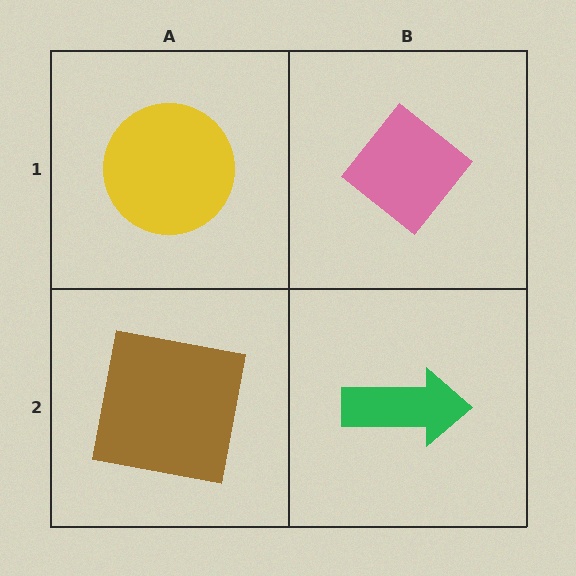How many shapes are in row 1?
2 shapes.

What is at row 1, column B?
A pink diamond.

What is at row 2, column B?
A green arrow.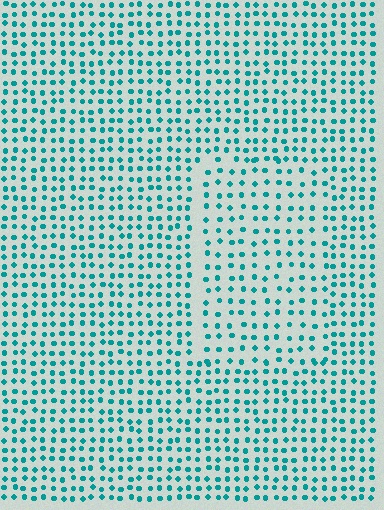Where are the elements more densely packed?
The elements are more densely packed outside the rectangle boundary.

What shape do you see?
I see a rectangle.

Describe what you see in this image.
The image contains small teal elements arranged at two different densities. A rectangle-shaped region is visible where the elements are less densely packed than the surrounding area.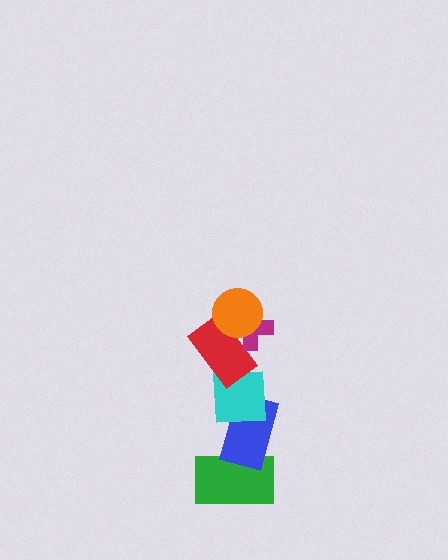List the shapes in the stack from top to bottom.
From top to bottom: the orange circle, the magenta cross, the red rectangle, the cyan square, the blue rectangle, the green rectangle.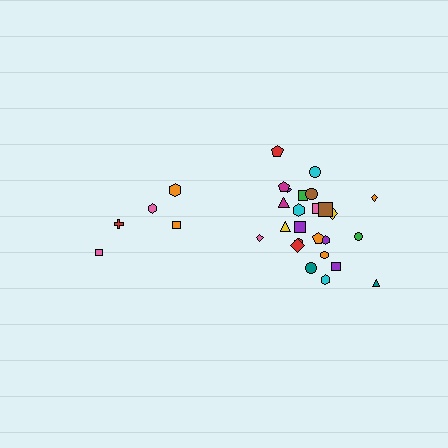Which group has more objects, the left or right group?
The right group.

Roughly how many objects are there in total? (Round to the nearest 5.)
Roughly 30 objects in total.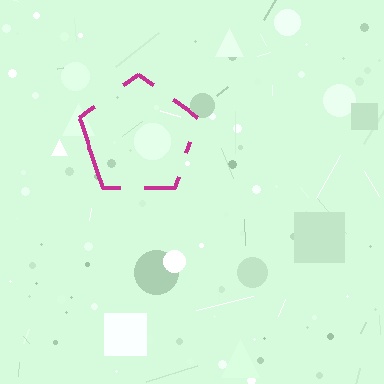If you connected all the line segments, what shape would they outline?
They would outline a pentagon.